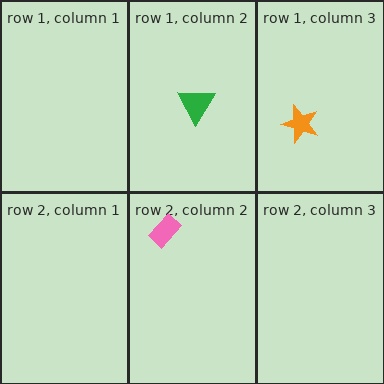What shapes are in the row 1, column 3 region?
The orange star.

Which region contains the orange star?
The row 1, column 3 region.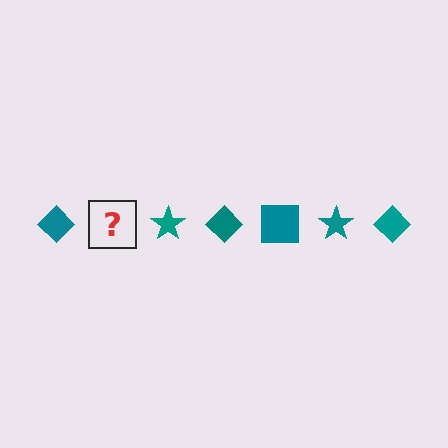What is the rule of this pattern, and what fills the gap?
The rule is that the pattern cycles through diamond, square, star shapes in teal. The gap should be filled with a teal square.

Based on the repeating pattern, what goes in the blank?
The blank should be a teal square.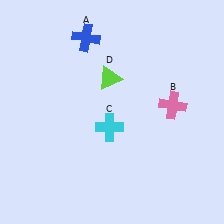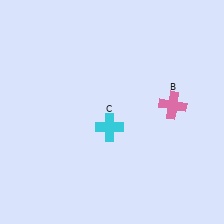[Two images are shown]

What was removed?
The lime triangle (D), the blue cross (A) were removed in Image 2.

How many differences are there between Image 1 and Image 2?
There are 2 differences between the two images.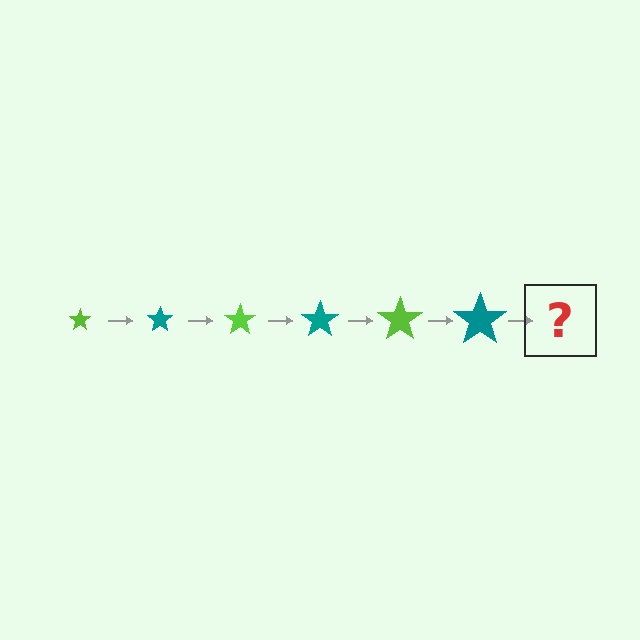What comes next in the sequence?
The next element should be a lime star, larger than the previous one.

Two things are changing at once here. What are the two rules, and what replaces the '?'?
The two rules are that the star grows larger each step and the color cycles through lime and teal. The '?' should be a lime star, larger than the previous one.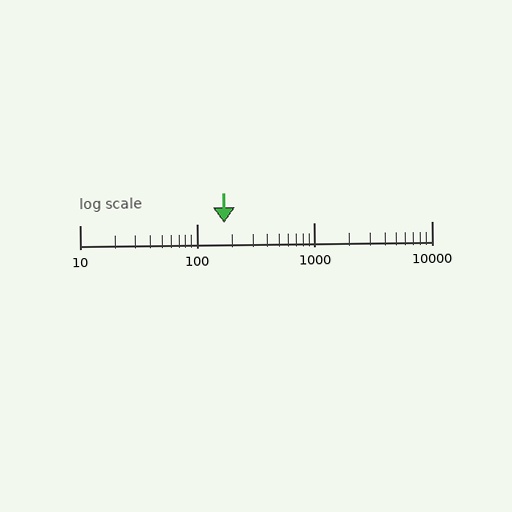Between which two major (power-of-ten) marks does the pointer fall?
The pointer is between 100 and 1000.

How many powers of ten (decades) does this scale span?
The scale spans 3 decades, from 10 to 10000.